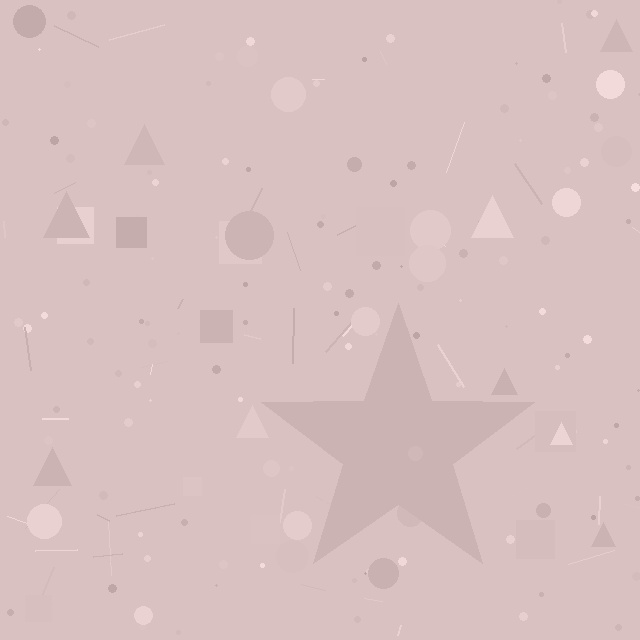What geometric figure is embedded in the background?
A star is embedded in the background.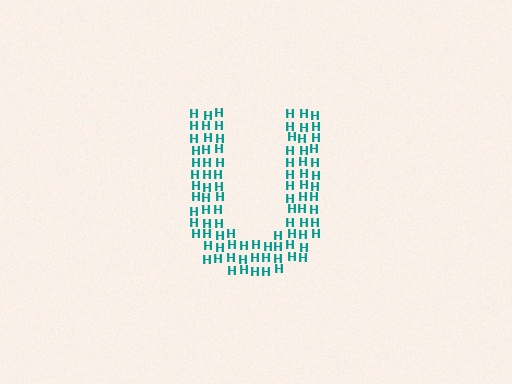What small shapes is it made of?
It is made of small letter H's.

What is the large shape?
The large shape is the letter U.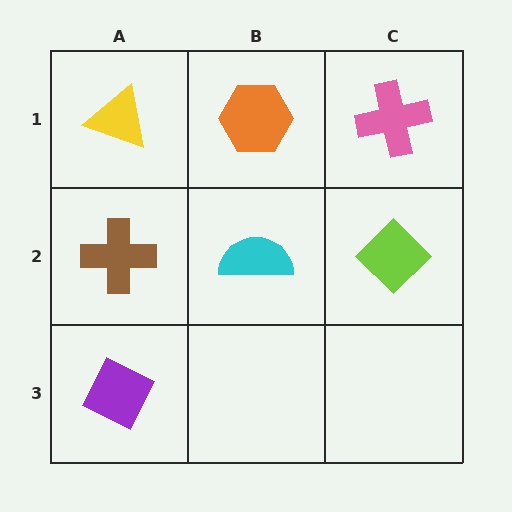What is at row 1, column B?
An orange hexagon.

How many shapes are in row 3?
1 shape.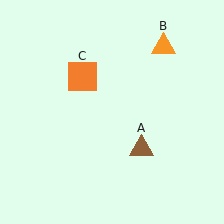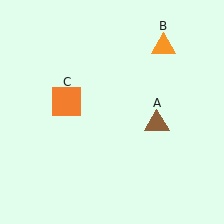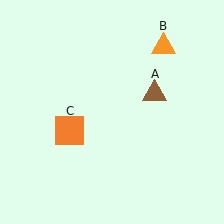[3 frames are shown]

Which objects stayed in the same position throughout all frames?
Orange triangle (object B) remained stationary.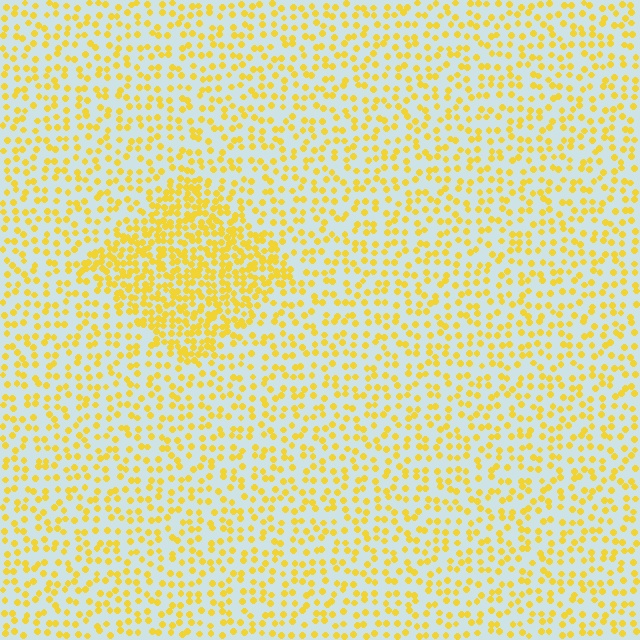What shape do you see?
I see a diamond.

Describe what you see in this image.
The image contains small yellow elements arranged at two different densities. A diamond-shaped region is visible where the elements are more densely packed than the surrounding area.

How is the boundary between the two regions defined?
The boundary is defined by a change in element density (approximately 2.2x ratio). All elements are the same color, size, and shape.